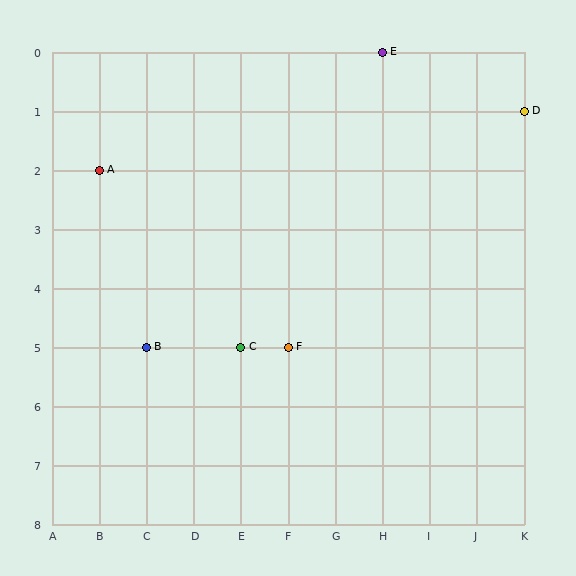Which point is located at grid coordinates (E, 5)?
Point C is at (E, 5).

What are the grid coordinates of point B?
Point B is at grid coordinates (C, 5).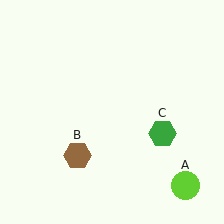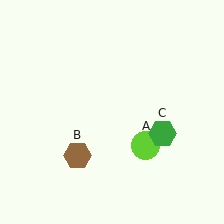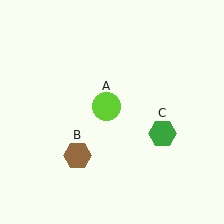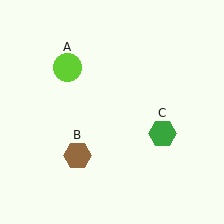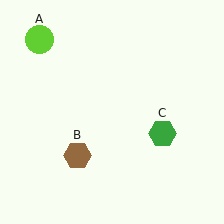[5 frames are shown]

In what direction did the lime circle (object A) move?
The lime circle (object A) moved up and to the left.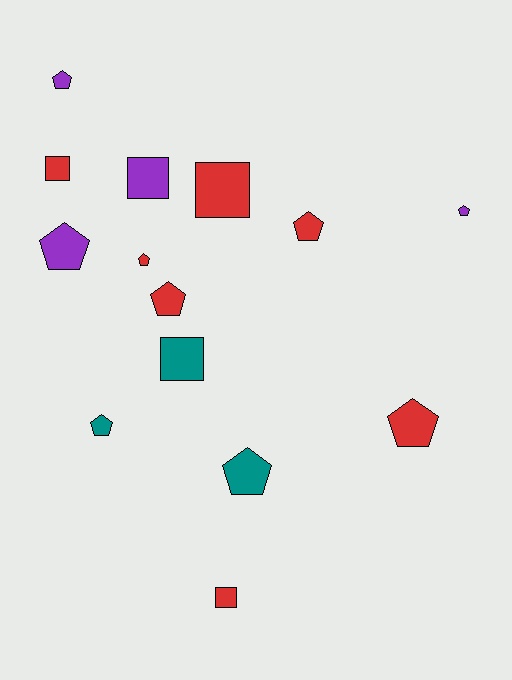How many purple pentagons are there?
There are 3 purple pentagons.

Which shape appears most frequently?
Pentagon, with 9 objects.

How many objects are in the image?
There are 14 objects.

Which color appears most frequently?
Red, with 7 objects.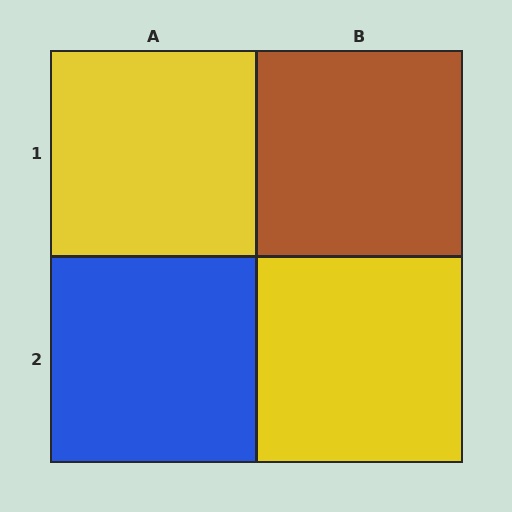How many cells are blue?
1 cell is blue.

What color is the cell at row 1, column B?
Brown.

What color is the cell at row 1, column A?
Yellow.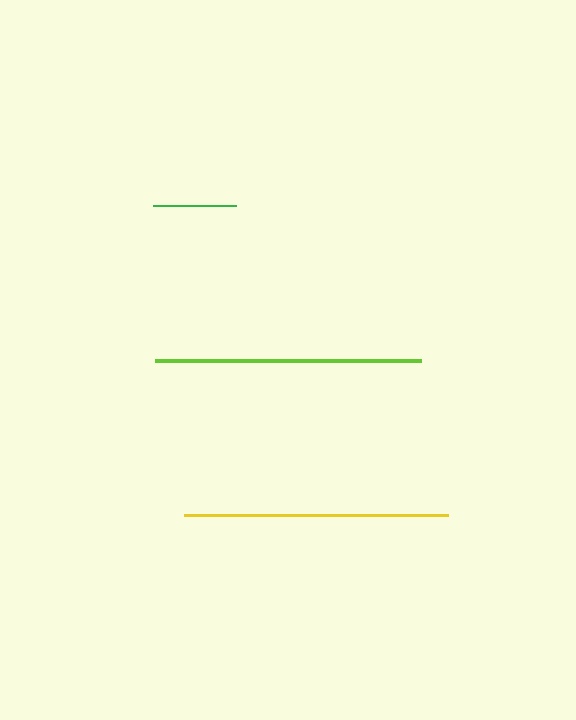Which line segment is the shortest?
The green line is the shortest at approximately 83 pixels.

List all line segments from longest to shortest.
From longest to shortest: lime, yellow, green.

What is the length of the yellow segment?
The yellow segment is approximately 264 pixels long.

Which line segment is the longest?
The lime line is the longest at approximately 266 pixels.